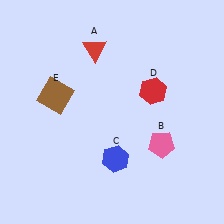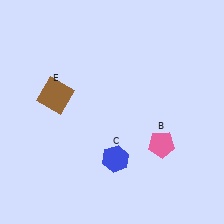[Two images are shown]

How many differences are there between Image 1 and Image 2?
There are 2 differences between the two images.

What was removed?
The red hexagon (D), the red triangle (A) were removed in Image 2.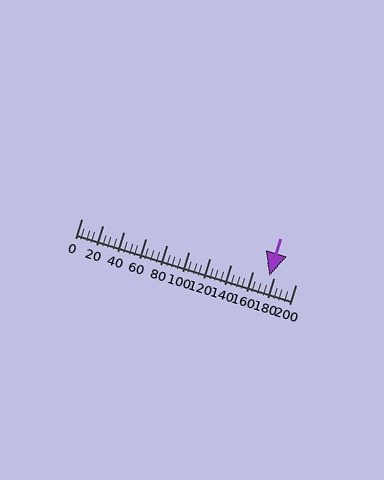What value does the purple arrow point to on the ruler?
The purple arrow points to approximately 175.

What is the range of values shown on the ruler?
The ruler shows values from 0 to 200.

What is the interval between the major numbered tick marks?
The major tick marks are spaced 20 units apart.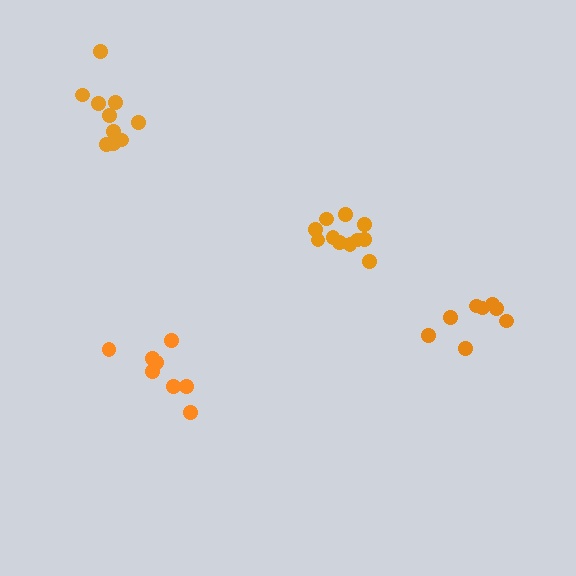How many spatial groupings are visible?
There are 4 spatial groupings.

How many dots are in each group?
Group 1: 8 dots, Group 2: 11 dots, Group 3: 8 dots, Group 4: 10 dots (37 total).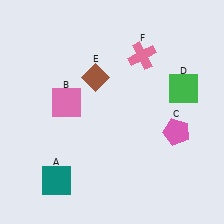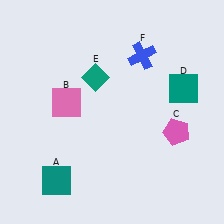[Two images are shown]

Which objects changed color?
D changed from green to teal. E changed from brown to teal. F changed from pink to blue.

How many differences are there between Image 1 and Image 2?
There are 3 differences between the two images.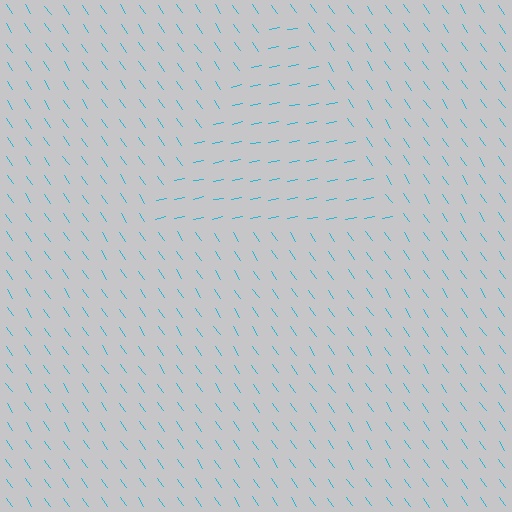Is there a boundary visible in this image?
Yes, there is a texture boundary formed by a change in line orientation.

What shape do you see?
I see a triangle.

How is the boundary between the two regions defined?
The boundary is defined purely by a change in line orientation (approximately 67 degrees difference). All lines are the same color and thickness.